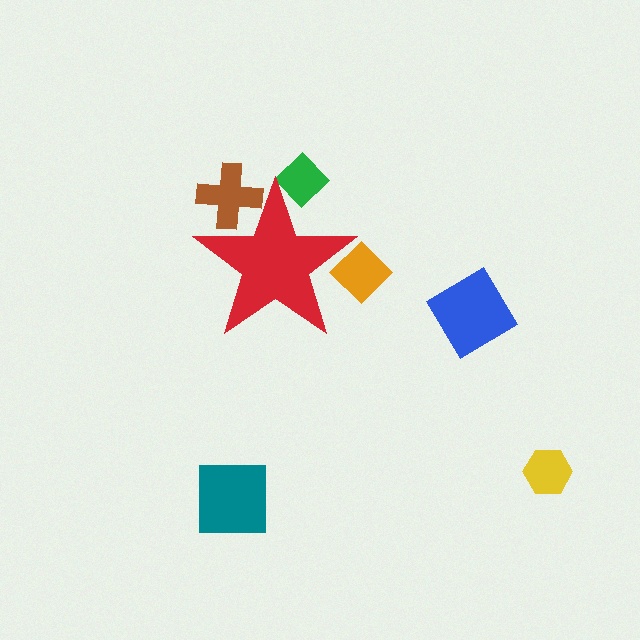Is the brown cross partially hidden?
Yes, the brown cross is partially hidden behind the red star.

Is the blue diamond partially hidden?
No, the blue diamond is fully visible.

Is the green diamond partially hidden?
Yes, the green diamond is partially hidden behind the red star.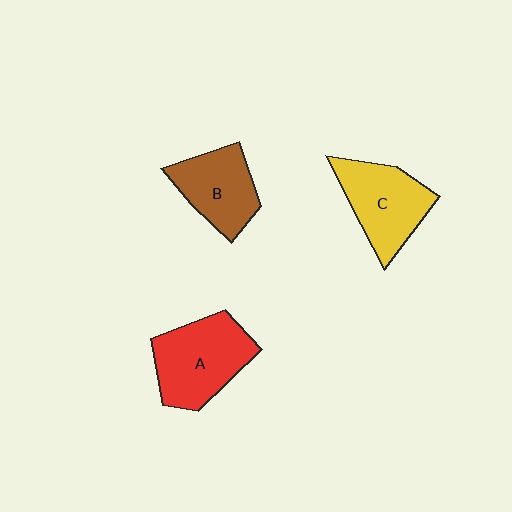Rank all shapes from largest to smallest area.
From largest to smallest: A (red), C (yellow), B (brown).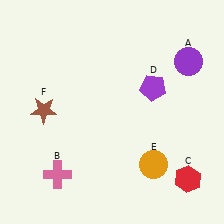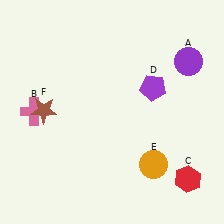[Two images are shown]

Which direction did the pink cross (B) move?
The pink cross (B) moved up.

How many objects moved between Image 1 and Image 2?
1 object moved between the two images.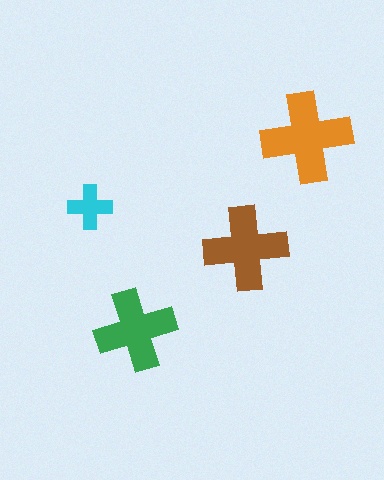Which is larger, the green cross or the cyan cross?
The green one.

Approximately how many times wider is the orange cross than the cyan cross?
About 2 times wider.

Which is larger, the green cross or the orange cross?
The orange one.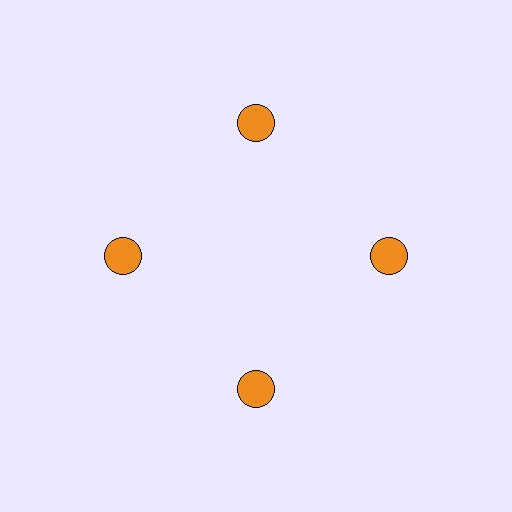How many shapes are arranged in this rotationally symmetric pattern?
There are 4 shapes, arranged in 4 groups of 1.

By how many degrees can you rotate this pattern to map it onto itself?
The pattern maps onto itself every 90 degrees of rotation.